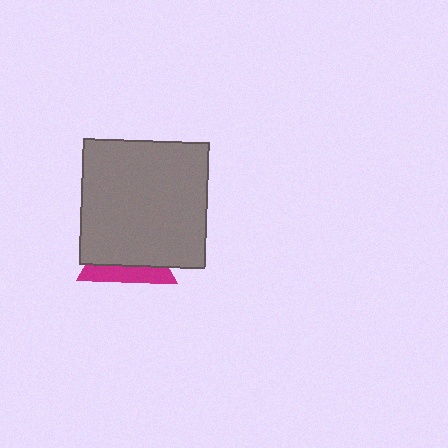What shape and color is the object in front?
The object in front is a gray square.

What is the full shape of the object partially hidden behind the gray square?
The partially hidden object is a magenta triangle.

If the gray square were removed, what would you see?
You would see the complete magenta triangle.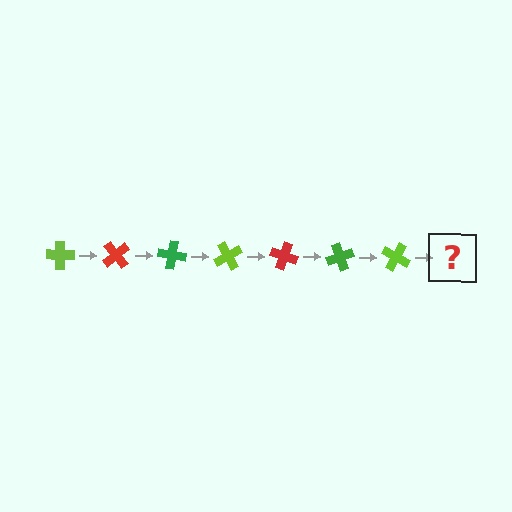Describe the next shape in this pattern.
It should be a red cross, rotated 350 degrees from the start.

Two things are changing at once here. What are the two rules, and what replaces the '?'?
The two rules are that it rotates 50 degrees each step and the color cycles through lime, red, and green. The '?' should be a red cross, rotated 350 degrees from the start.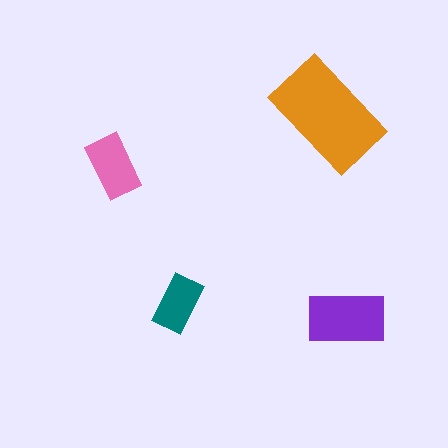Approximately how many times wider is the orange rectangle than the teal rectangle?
About 2 times wider.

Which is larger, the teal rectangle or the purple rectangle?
The purple one.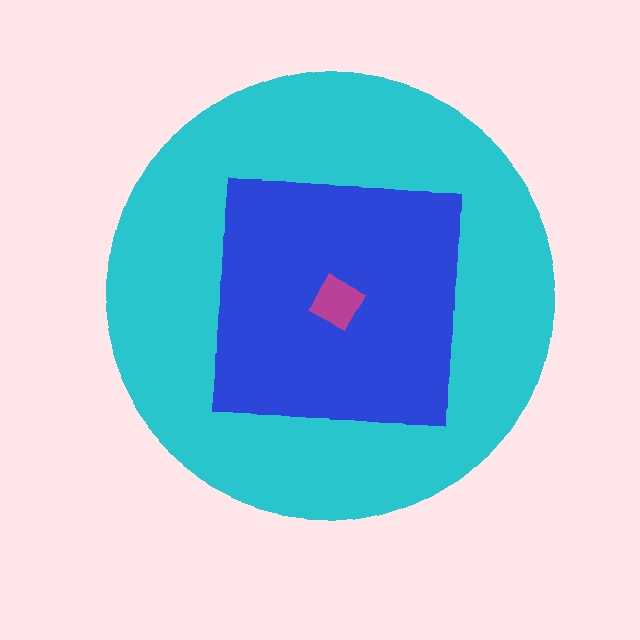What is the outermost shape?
The cyan circle.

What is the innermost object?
The magenta diamond.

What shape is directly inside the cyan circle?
The blue square.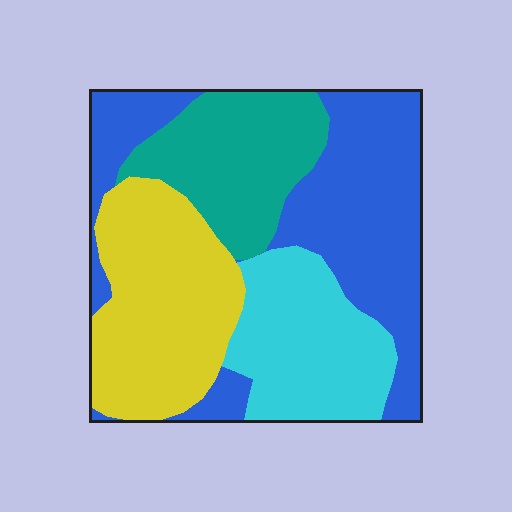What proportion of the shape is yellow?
Yellow covers around 25% of the shape.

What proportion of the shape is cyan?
Cyan covers roughly 20% of the shape.